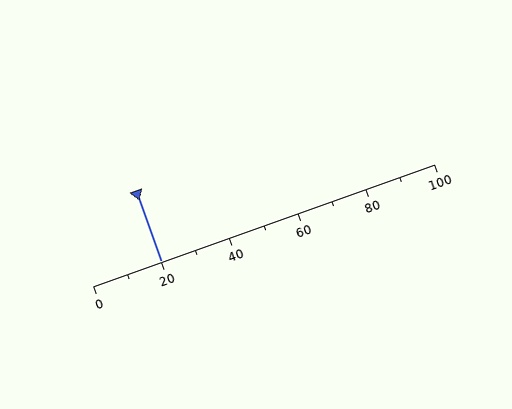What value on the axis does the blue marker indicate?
The marker indicates approximately 20.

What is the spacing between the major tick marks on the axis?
The major ticks are spaced 20 apart.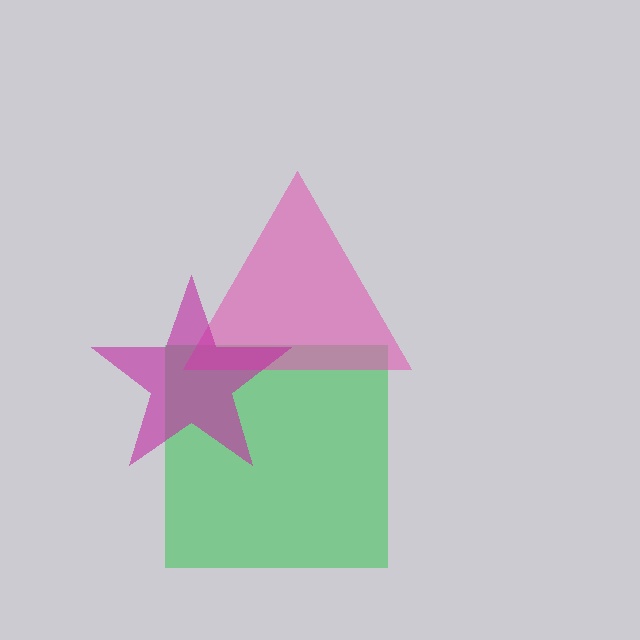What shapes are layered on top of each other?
The layered shapes are: a green square, a pink triangle, a magenta star.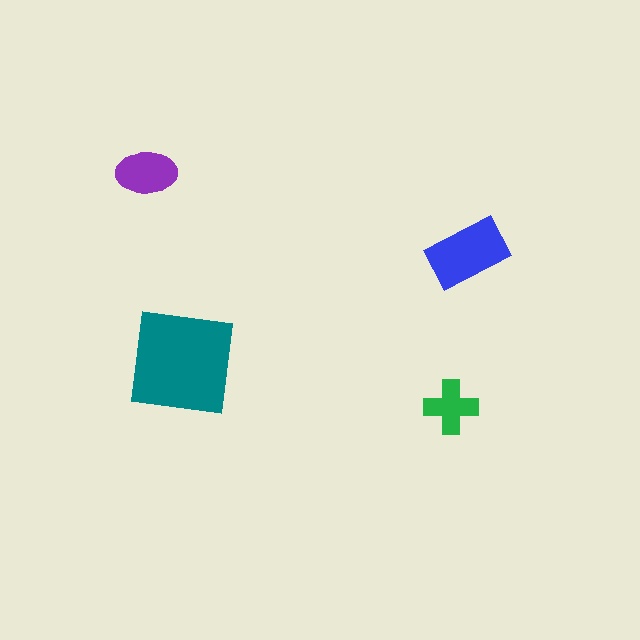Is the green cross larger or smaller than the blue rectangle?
Smaller.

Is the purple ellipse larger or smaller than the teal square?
Smaller.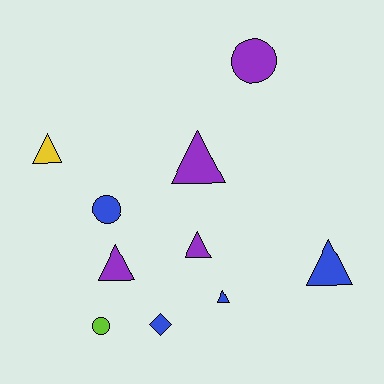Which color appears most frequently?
Purple, with 4 objects.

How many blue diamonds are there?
There is 1 blue diamond.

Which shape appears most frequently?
Triangle, with 6 objects.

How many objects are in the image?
There are 10 objects.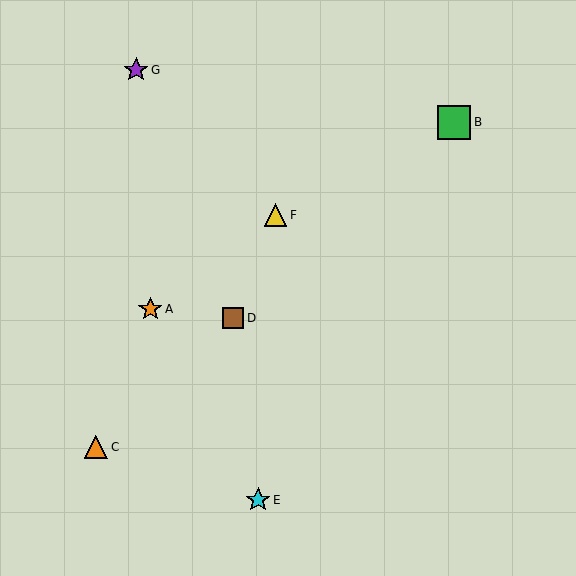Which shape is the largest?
The green square (labeled B) is the largest.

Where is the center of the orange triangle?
The center of the orange triangle is at (96, 447).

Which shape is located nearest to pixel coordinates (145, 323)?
The orange star (labeled A) at (150, 309) is nearest to that location.